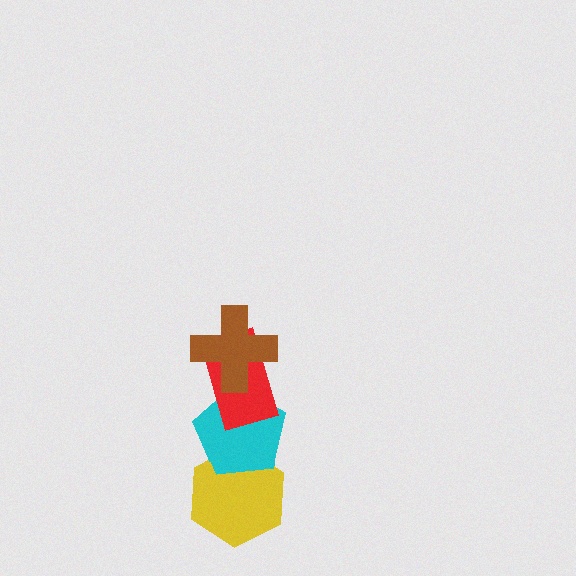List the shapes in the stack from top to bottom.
From top to bottom: the brown cross, the red rectangle, the cyan pentagon, the yellow hexagon.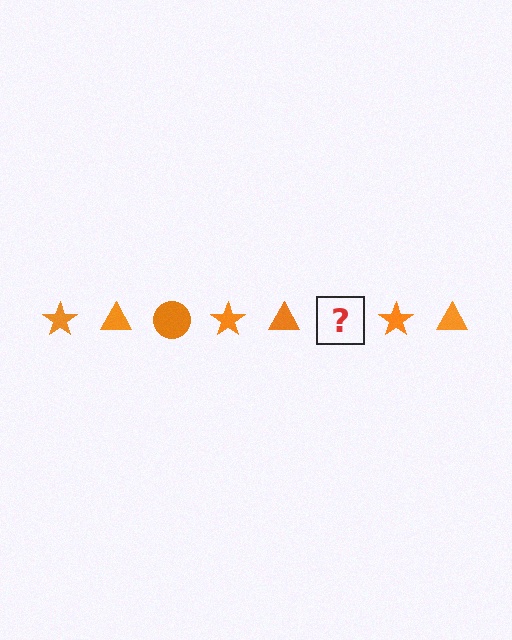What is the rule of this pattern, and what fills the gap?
The rule is that the pattern cycles through star, triangle, circle shapes in orange. The gap should be filled with an orange circle.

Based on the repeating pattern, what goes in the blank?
The blank should be an orange circle.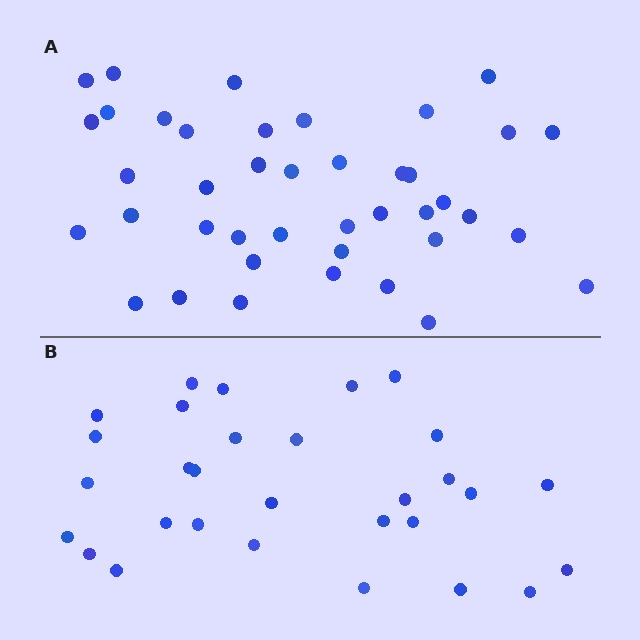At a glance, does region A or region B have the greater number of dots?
Region A (the top region) has more dots.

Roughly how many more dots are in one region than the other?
Region A has roughly 12 or so more dots than region B.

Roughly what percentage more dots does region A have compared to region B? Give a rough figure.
About 35% more.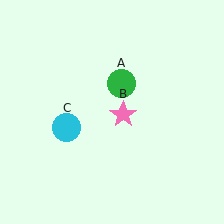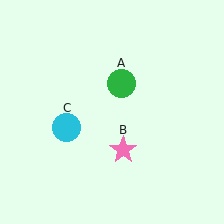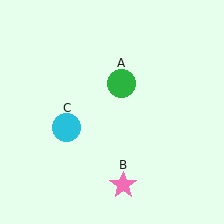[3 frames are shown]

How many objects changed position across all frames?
1 object changed position: pink star (object B).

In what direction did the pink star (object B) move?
The pink star (object B) moved down.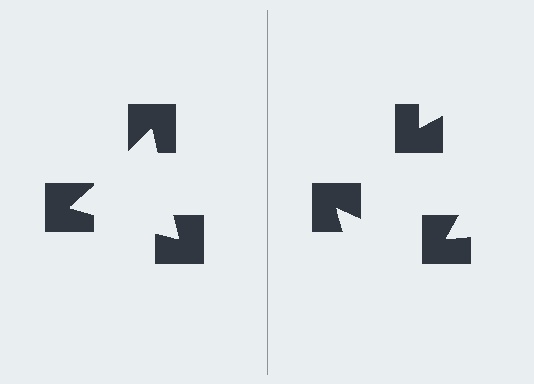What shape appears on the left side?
An illusory triangle.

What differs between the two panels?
The notched squares are positioned identically on both sides; only the wedge orientations differ. On the left they align to a triangle; on the right they are misaligned.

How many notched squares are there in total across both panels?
6 — 3 on each side.